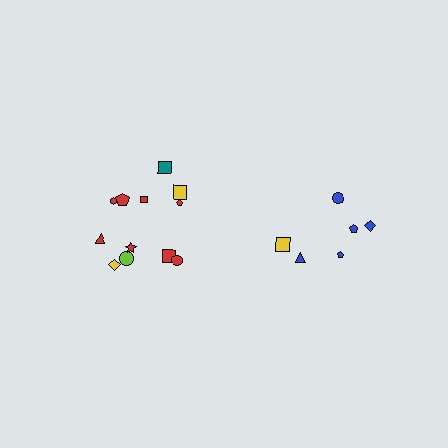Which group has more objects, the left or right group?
The left group.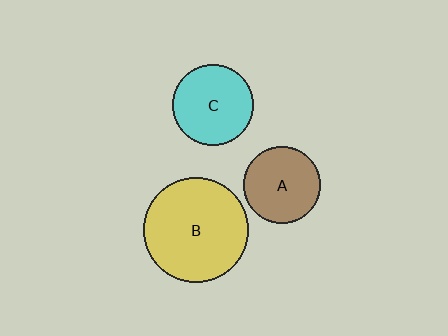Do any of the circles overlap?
No, none of the circles overlap.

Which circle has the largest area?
Circle B (yellow).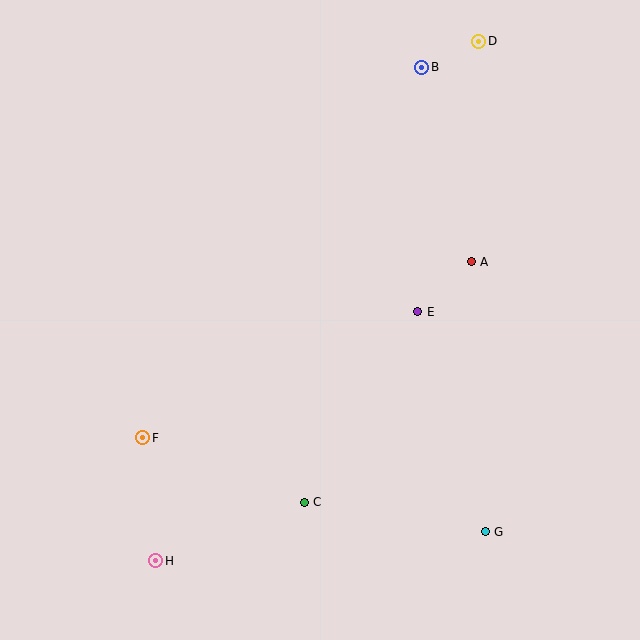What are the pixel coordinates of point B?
Point B is at (422, 67).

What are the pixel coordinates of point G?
Point G is at (485, 532).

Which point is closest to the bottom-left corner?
Point H is closest to the bottom-left corner.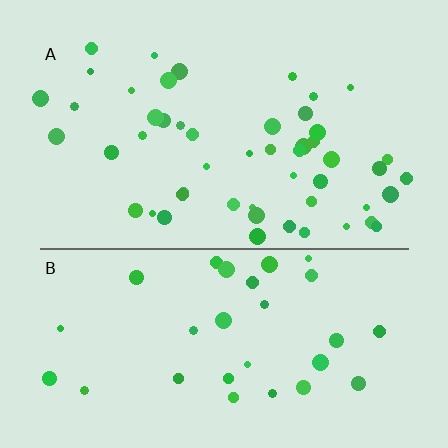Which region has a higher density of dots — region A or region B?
A (the top).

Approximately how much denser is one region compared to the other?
Approximately 1.6× — region A over region B.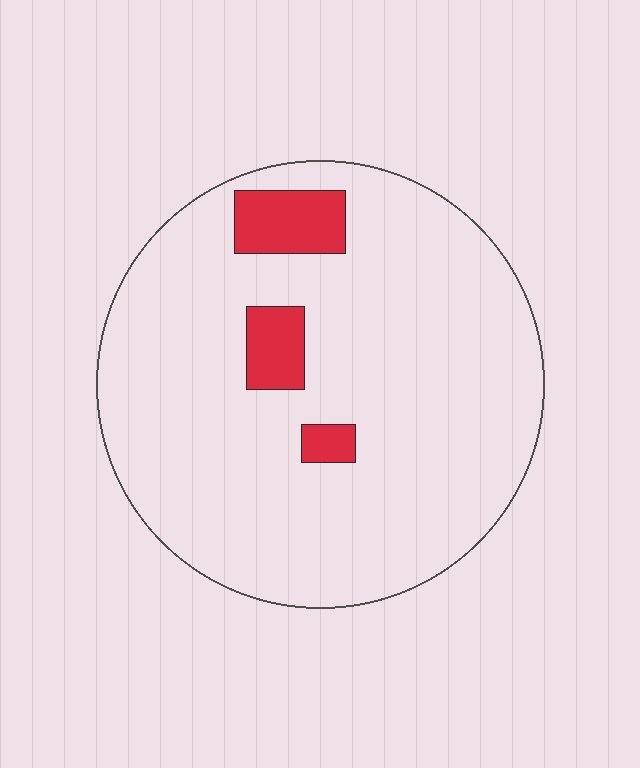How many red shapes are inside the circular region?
3.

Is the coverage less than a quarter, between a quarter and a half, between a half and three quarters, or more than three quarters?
Less than a quarter.